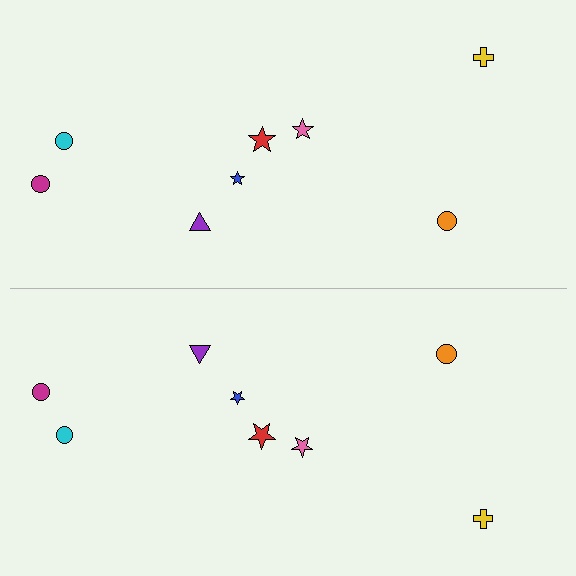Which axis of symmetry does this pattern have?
The pattern has a horizontal axis of symmetry running through the center of the image.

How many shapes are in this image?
There are 16 shapes in this image.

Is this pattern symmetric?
Yes, this pattern has bilateral (reflection) symmetry.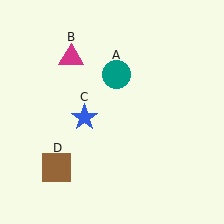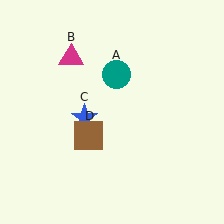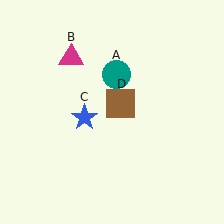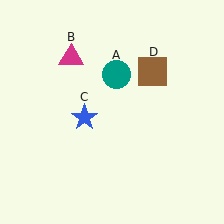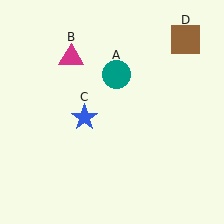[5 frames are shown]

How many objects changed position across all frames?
1 object changed position: brown square (object D).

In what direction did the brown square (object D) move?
The brown square (object D) moved up and to the right.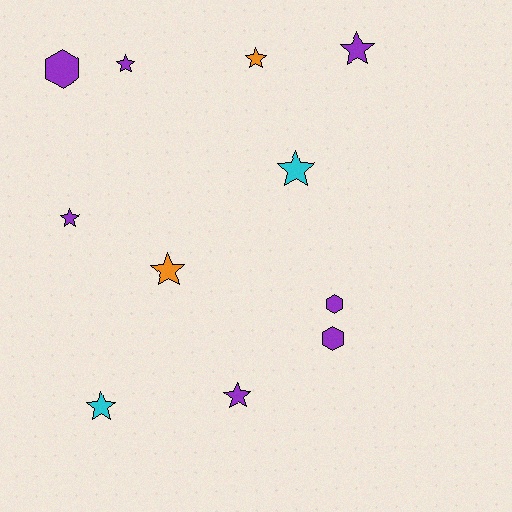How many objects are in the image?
There are 11 objects.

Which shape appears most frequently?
Star, with 8 objects.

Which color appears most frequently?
Purple, with 7 objects.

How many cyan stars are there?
There are 2 cyan stars.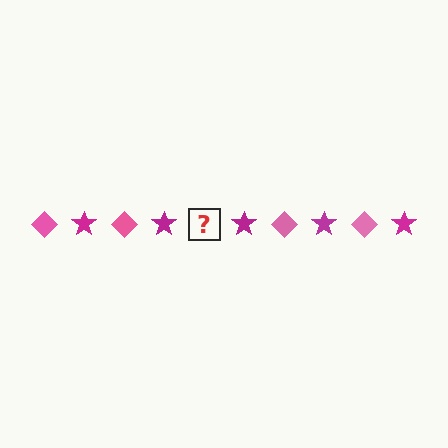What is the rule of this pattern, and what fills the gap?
The rule is that the pattern alternates between pink diamond and magenta star. The gap should be filled with a pink diamond.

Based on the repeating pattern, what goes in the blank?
The blank should be a pink diamond.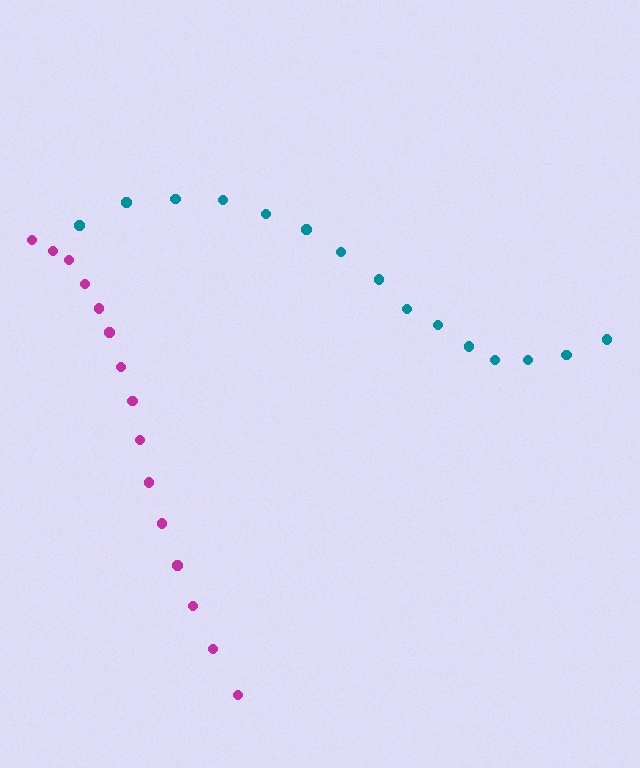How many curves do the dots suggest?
There are 2 distinct paths.